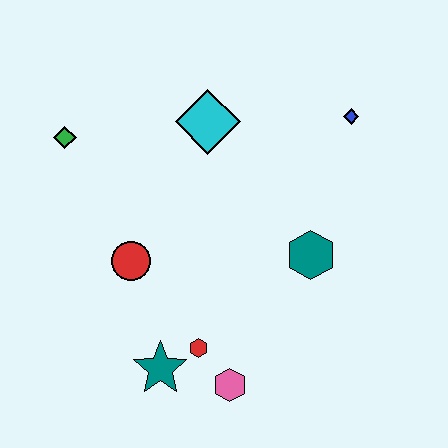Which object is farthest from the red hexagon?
The blue diamond is farthest from the red hexagon.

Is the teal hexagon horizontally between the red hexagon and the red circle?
No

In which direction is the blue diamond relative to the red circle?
The blue diamond is to the right of the red circle.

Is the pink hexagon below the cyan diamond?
Yes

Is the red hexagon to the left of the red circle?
No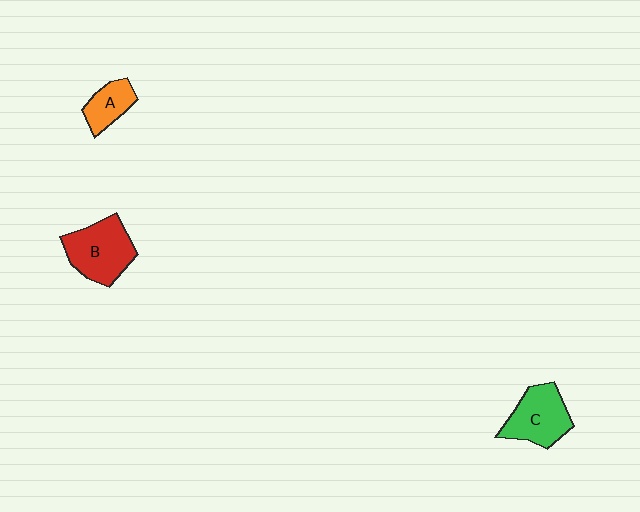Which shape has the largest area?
Shape B (red).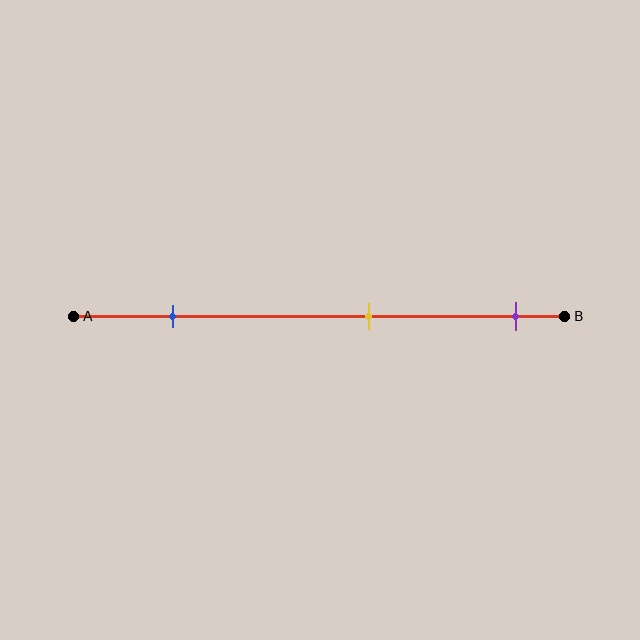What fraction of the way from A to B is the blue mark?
The blue mark is approximately 20% (0.2) of the way from A to B.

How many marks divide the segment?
There are 3 marks dividing the segment.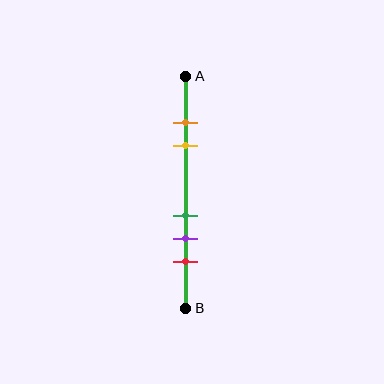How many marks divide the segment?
There are 5 marks dividing the segment.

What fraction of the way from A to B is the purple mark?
The purple mark is approximately 70% (0.7) of the way from A to B.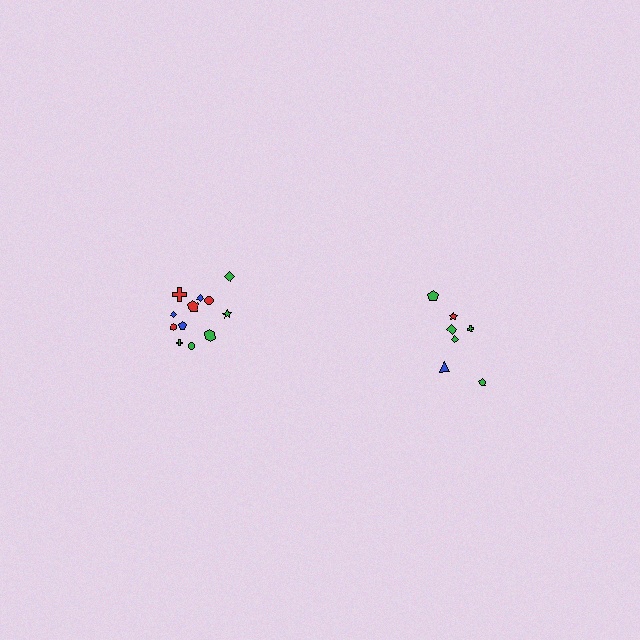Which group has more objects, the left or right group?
The left group.